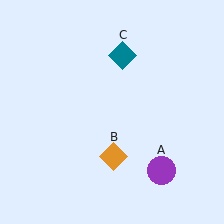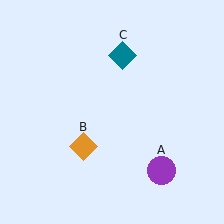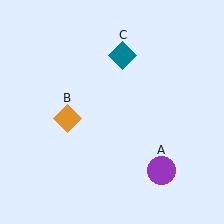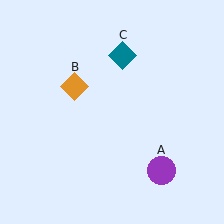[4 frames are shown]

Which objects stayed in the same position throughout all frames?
Purple circle (object A) and teal diamond (object C) remained stationary.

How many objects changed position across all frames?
1 object changed position: orange diamond (object B).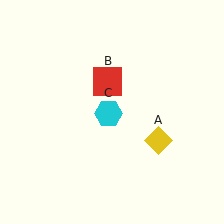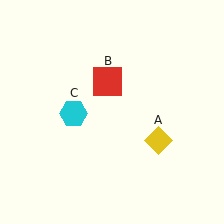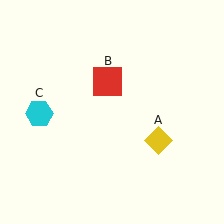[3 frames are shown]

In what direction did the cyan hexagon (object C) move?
The cyan hexagon (object C) moved left.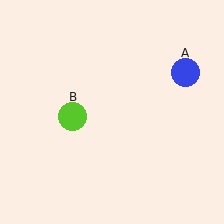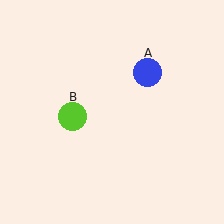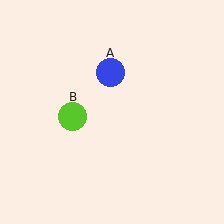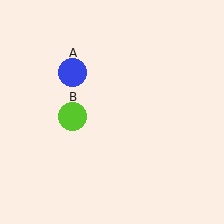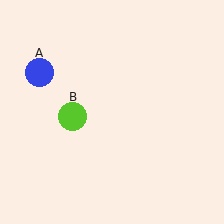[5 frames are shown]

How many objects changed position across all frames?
1 object changed position: blue circle (object A).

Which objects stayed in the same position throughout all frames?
Lime circle (object B) remained stationary.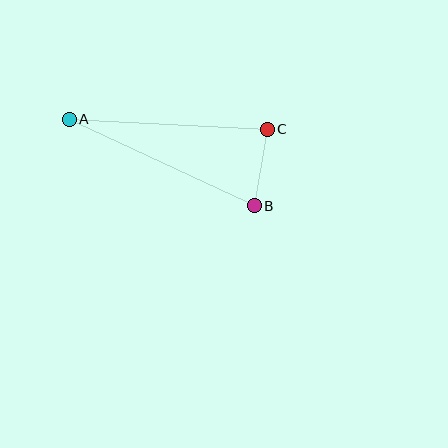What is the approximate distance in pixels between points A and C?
The distance between A and C is approximately 198 pixels.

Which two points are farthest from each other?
Points A and B are farthest from each other.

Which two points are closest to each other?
Points B and C are closest to each other.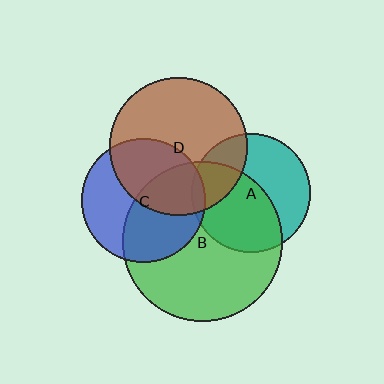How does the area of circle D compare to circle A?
Approximately 1.3 times.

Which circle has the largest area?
Circle B (green).